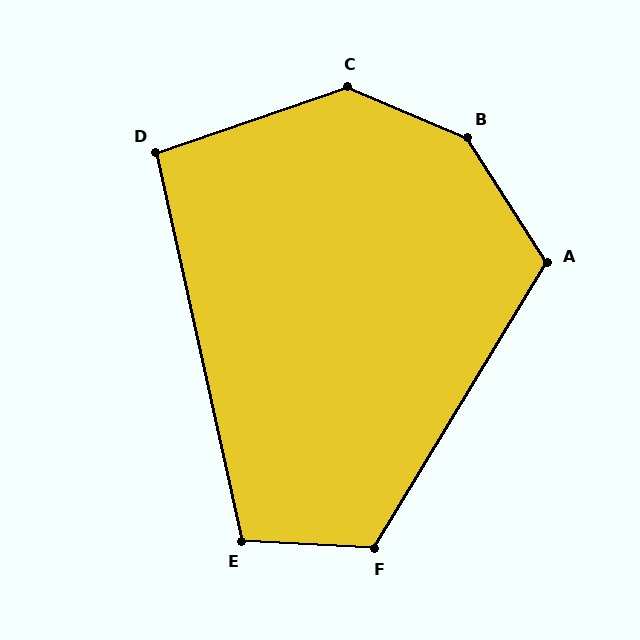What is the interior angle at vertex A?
Approximately 116 degrees (obtuse).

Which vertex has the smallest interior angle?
D, at approximately 96 degrees.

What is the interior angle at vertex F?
Approximately 118 degrees (obtuse).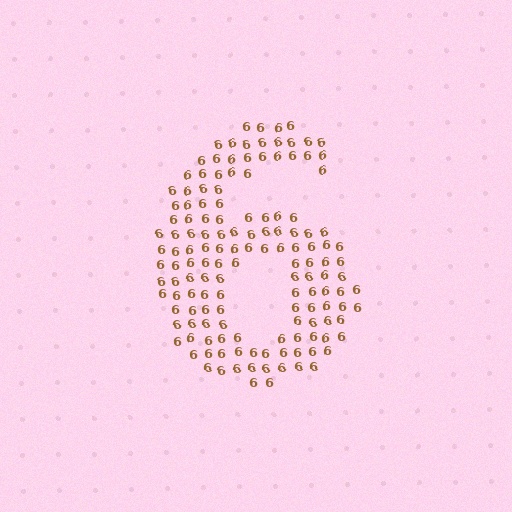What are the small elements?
The small elements are digit 6's.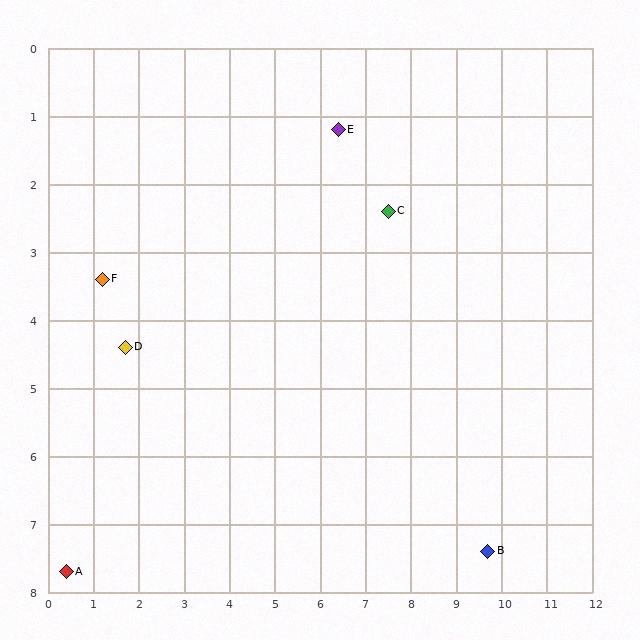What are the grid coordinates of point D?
Point D is at approximately (1.7, 4.4).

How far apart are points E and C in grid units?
Points E and C are about 1.6 grid units apart.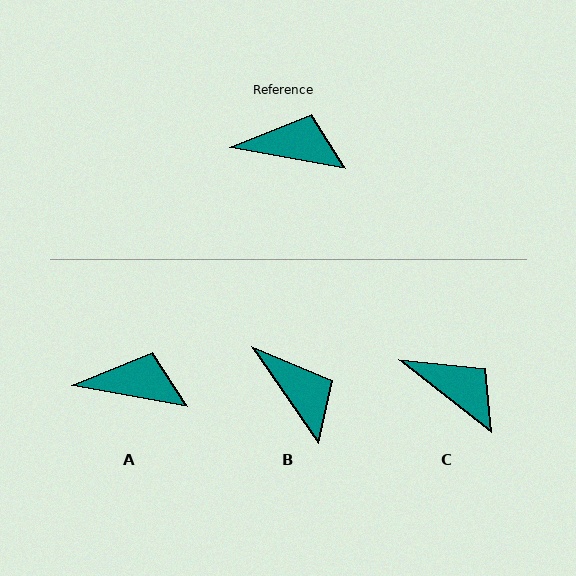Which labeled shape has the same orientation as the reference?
A.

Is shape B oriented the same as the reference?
No, it is off by about 45 degrees.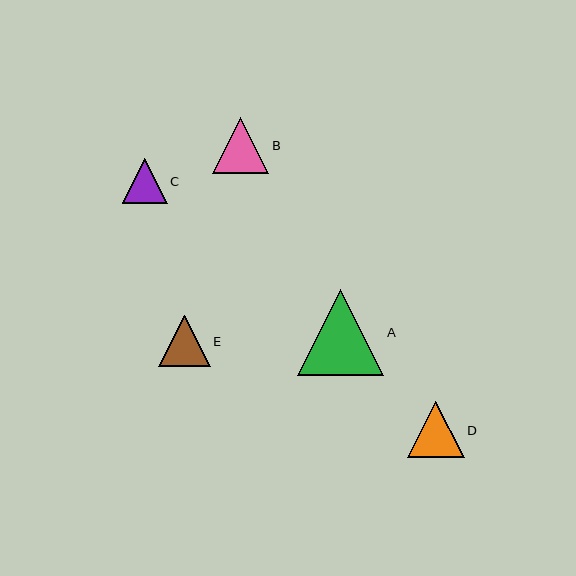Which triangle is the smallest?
Triangle C is the smallest with a size of approximately 45 pixels.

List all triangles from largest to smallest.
From largest to smallest: A, B, D, E, C.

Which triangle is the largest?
Triangle A is the largest with a size of approximately 86 pixels.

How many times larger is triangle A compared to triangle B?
Triangle A is approximately 1.5 times the size of triangle B.